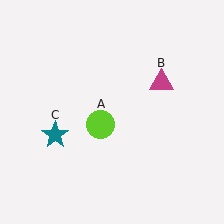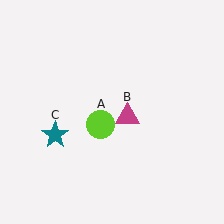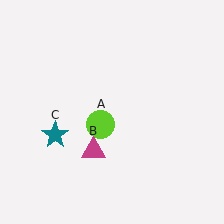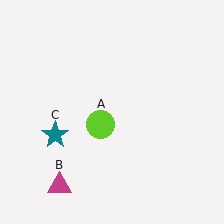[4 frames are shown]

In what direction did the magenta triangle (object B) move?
The magenta triangle (object B) moved down and to the left.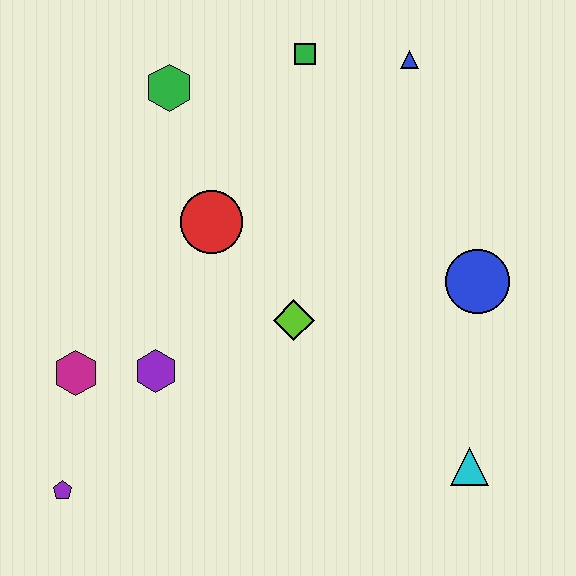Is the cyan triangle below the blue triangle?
Yes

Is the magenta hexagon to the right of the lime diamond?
No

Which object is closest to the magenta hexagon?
The purple hexagon is closest to the magenta hexagon.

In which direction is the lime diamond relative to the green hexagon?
The lime diamond is below the green hexagon.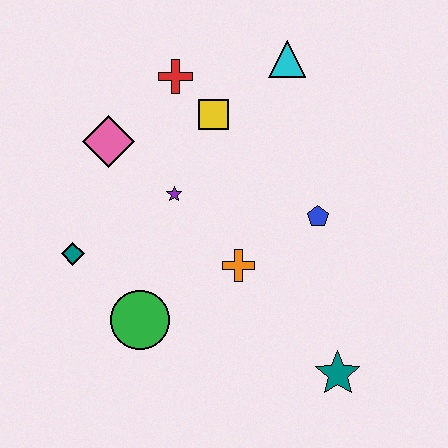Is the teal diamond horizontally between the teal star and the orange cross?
No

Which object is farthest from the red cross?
The teal star is farthest from the red cross.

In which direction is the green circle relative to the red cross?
The green circle is below the red cross.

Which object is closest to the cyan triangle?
The yellow square is closest to the cyan triangle.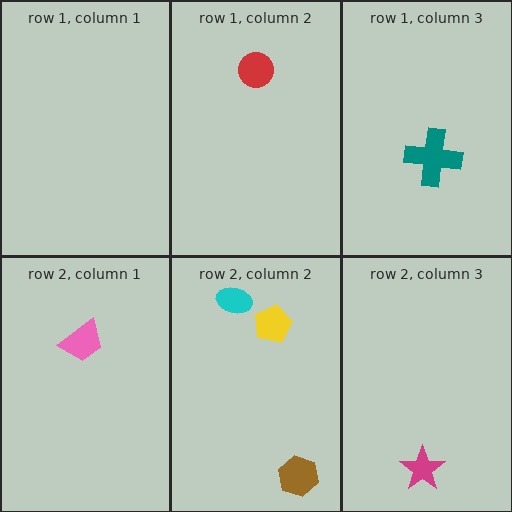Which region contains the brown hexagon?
The row 2, column 2 region.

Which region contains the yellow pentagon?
The row 2, column 2 region.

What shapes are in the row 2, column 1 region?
The pink trapezoid.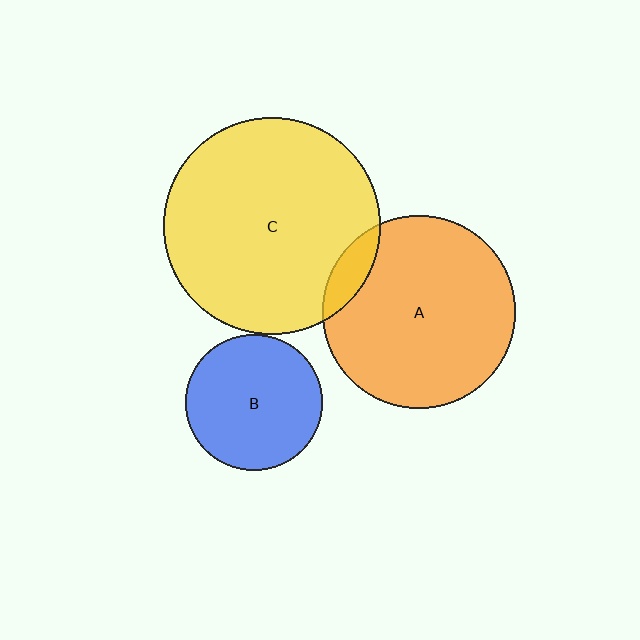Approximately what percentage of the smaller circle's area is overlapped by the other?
Approximately 10%.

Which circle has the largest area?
Circle C (yellow).